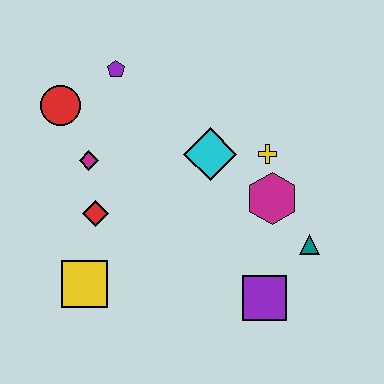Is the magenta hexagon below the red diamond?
No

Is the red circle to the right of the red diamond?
No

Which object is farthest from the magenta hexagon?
The red circle is farthest from the magenta hexagon.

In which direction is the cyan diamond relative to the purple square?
The cyan diamond is above the purple square.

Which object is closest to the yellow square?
The red diamond is closest to the yellow square.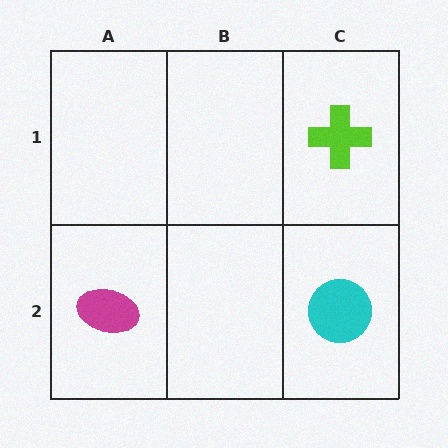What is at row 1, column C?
A lime cross.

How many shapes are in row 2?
2 shapes.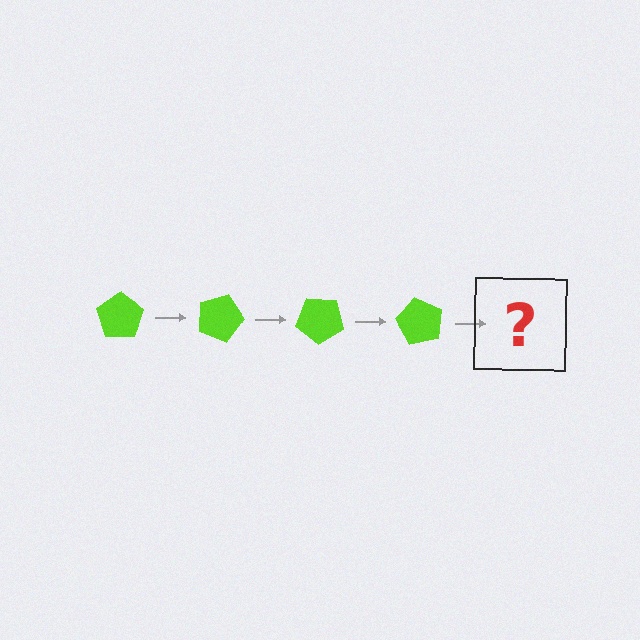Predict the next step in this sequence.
The next step is a lime pentagon rotated 80 degrees.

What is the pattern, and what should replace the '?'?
The pattern is that the pentagon rotates 20 degrees each step. The '?' should be a lime pentagon rotated 80 degrees.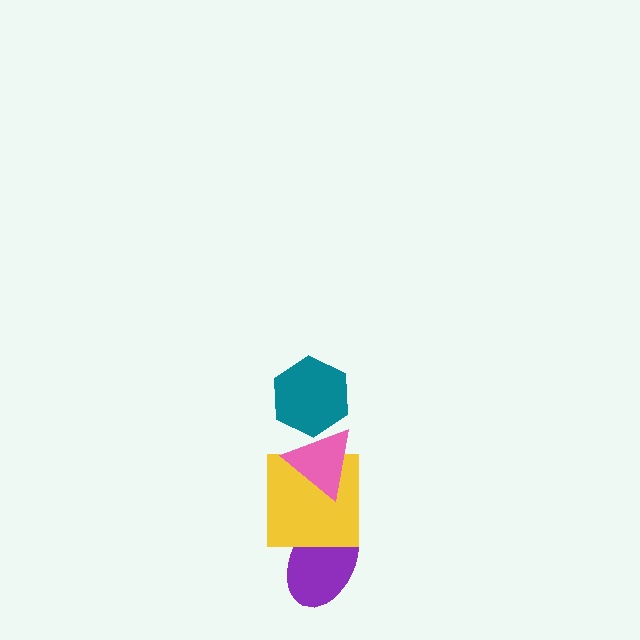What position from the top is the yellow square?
The yellow square is 3rd from the top.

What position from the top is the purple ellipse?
The purple ellipse is 4th from the top.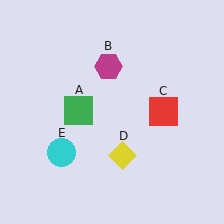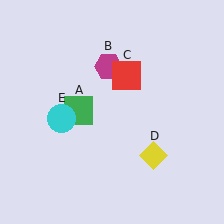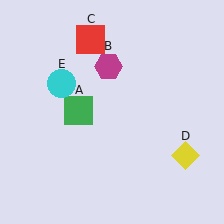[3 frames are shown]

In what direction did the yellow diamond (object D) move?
The yellow diamond (object D) moved right.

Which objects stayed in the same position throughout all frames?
Green square (object A) and magenta hexagon (object B) remained stationary.